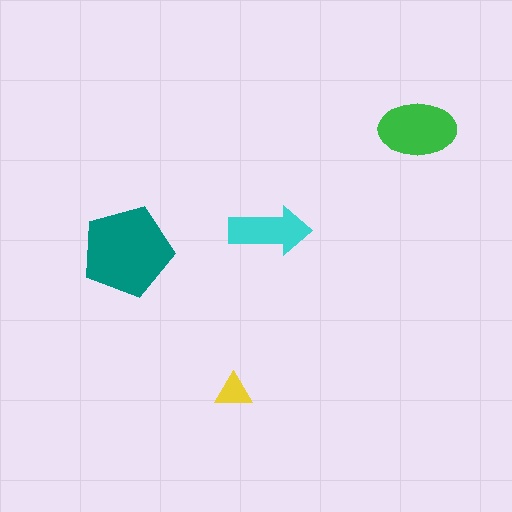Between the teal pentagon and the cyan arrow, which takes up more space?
The teal pentagon.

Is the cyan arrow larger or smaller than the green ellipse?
Smaller.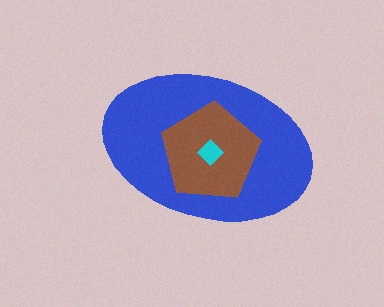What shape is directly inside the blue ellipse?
The brown pentagon.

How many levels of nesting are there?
3.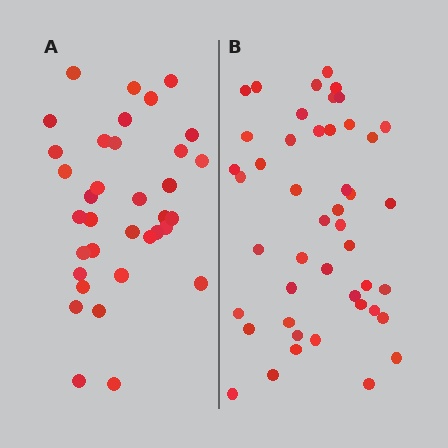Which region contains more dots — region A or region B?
Region B (the right region) has more dots.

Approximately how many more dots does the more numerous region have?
Region B has roughly 12 or so more dots than region A.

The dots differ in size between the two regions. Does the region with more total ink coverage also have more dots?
No. Region A has more total ink coverage because its dots are larger, but region B actually contains more individual dots. Total area can be misleading — the number of items is what matters here.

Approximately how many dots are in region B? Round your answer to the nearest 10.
About 50 dots. (The exact count is 46, which rounds to 50.)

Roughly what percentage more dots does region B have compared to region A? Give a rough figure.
About 30% more.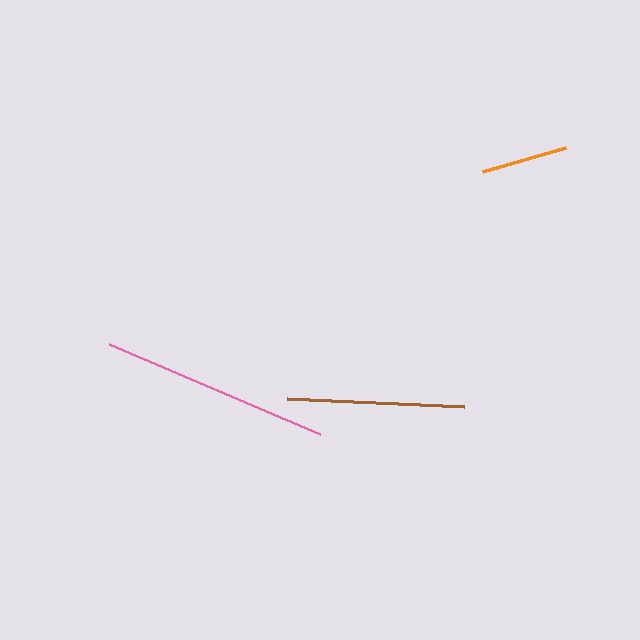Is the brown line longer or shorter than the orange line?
The brown line is longer than the orange line.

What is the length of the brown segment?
The brown segment is approximately 178 pixels long.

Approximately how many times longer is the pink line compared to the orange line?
The pink line is approximately 2.7 times the length of the orange line.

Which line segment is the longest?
The pink line is the longest at approximately 229 pixels.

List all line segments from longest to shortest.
From longest to shortest: pink, brown, orange.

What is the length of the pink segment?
The pink segment is approximately 229 pixels long.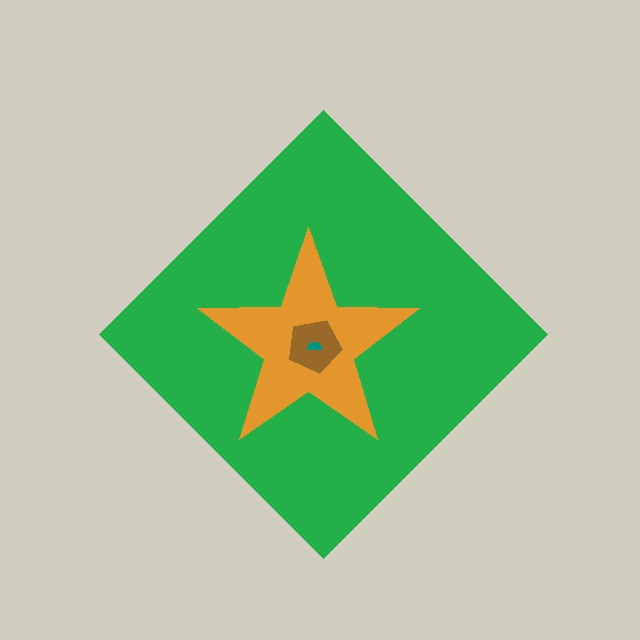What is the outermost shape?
The green diamond.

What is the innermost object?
The teal semicircle.